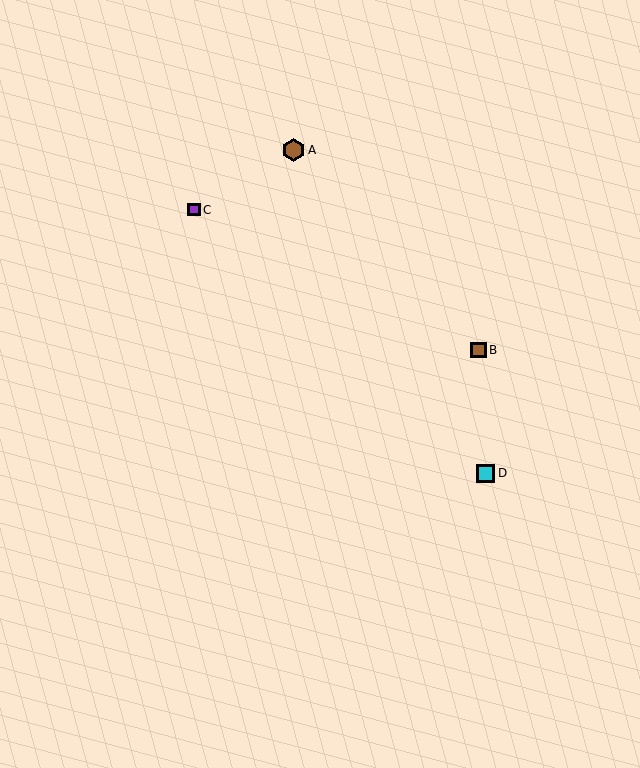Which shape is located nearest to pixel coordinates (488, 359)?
The brown square (labeled B) at (478, 350) is nearest to that location.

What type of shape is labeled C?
Shape C is a purple square.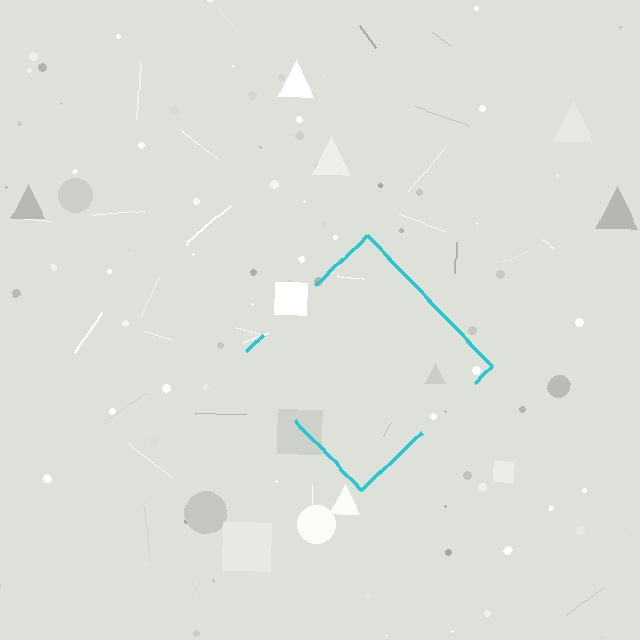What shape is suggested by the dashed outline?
The dashed outline suggests a diamond.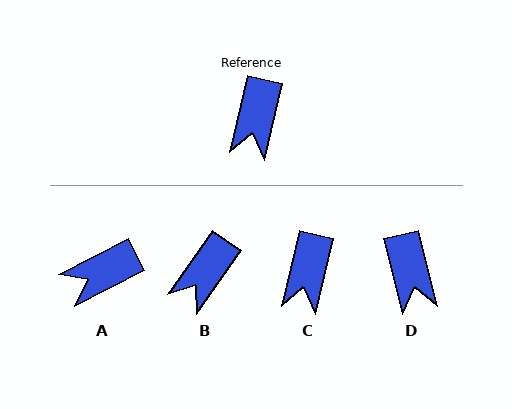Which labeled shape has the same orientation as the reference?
C.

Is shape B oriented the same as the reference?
No, it is off by about 21 degrees.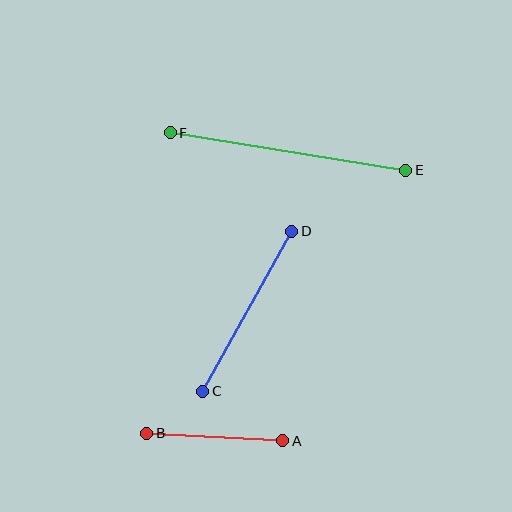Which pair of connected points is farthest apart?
Points E and F are farthest apart.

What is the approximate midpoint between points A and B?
The midpoint is at approximately (215, 437) pixels.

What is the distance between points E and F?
The distance is approximately 238 pixels.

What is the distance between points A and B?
The distance is approximately 136 pixels.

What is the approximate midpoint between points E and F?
The midpoint is at approximately (288, 151) pixels.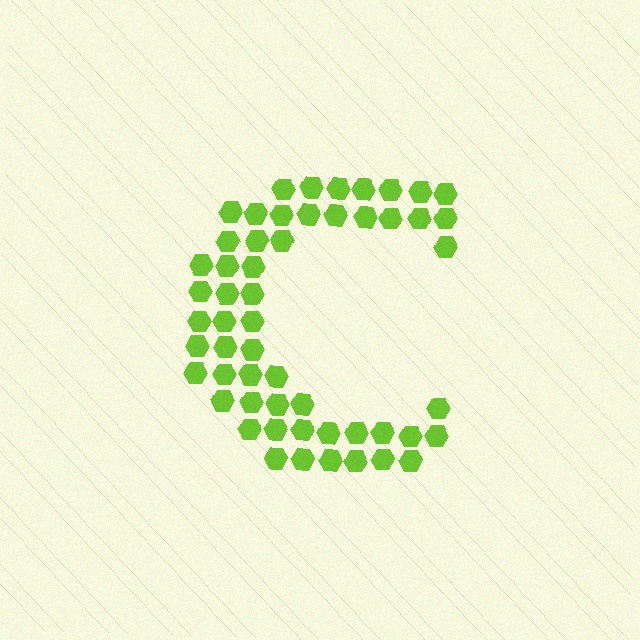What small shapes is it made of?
It is made of small hexagons.